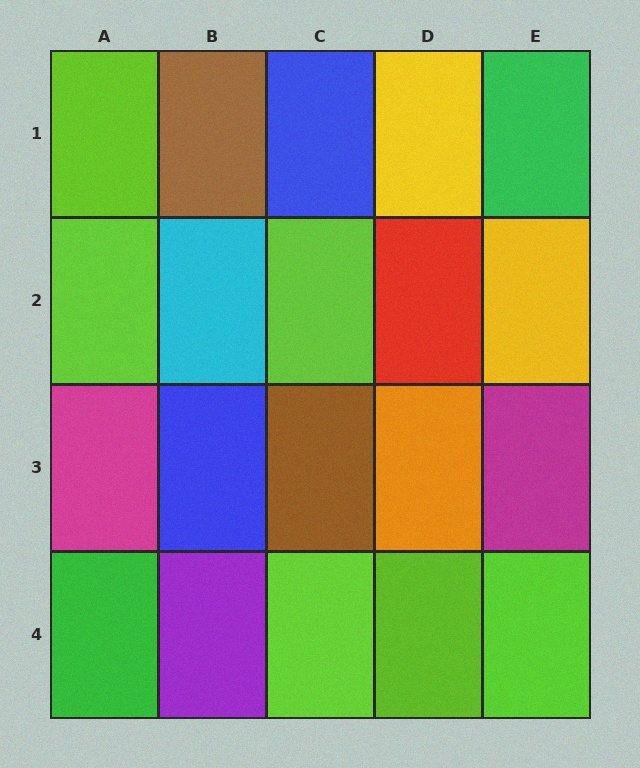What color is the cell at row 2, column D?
Red.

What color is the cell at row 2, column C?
Lime.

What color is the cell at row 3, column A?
Magenta.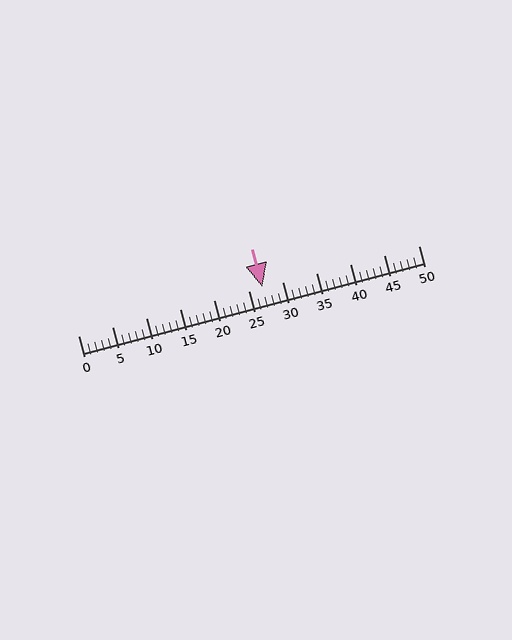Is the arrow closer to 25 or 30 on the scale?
The arrow is closer to 25.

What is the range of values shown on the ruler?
The ruler shows values from 0 to 50.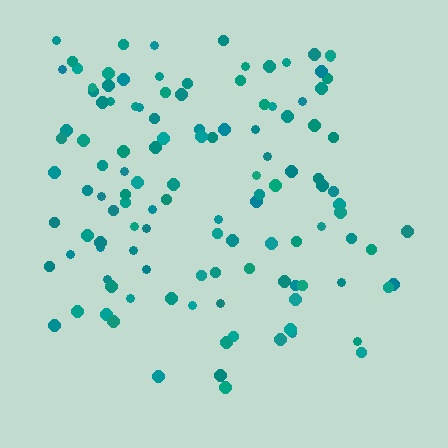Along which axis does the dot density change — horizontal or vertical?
Vertical.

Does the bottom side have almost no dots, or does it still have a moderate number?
Still a moderate number, just noticeably fewer than the top.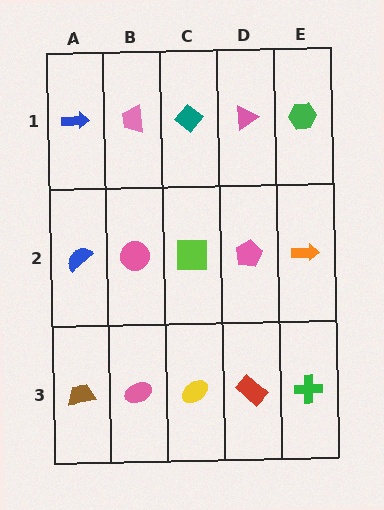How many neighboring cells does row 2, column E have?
3.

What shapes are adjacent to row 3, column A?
A blue semicircle (row 2, column A), a pink ellipse (row 3, column B).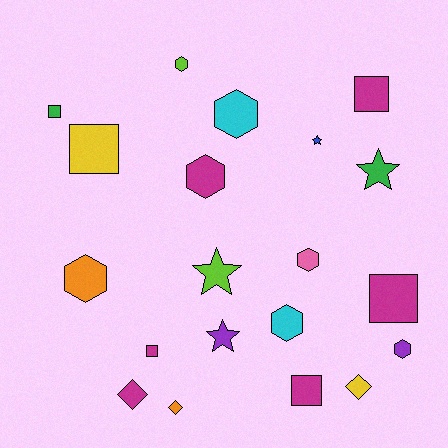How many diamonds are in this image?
There are 3 diamonds.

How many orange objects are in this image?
There are 2 orange objects.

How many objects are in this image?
There are 20 objects.